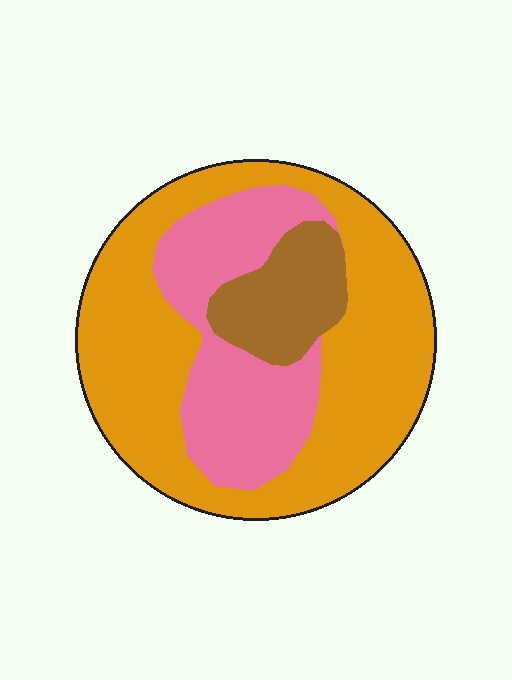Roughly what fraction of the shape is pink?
Pink covers around 30% of the shape.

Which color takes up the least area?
Brown, at roughly 15%.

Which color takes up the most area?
Orange, at roughly 60%.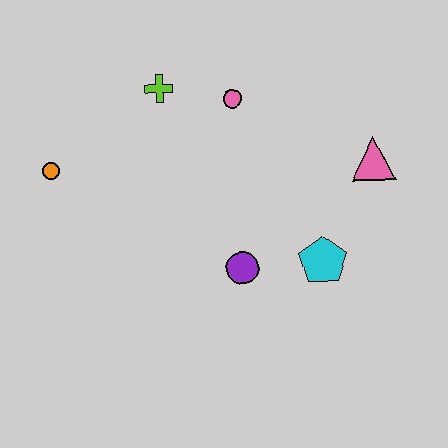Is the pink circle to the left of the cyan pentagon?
Yes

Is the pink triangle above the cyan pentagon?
Yes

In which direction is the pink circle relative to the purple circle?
The pink circle is above the purple circle.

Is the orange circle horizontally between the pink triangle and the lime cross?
No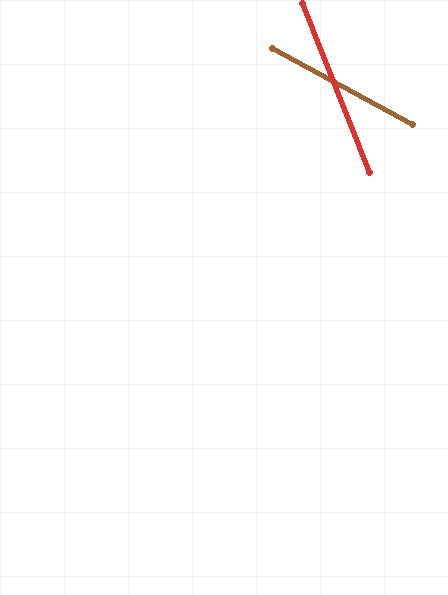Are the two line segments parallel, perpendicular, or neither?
Neither parallel nor perpendicular — they differ by about 40°.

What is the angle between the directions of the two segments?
Approximately 40 degrees.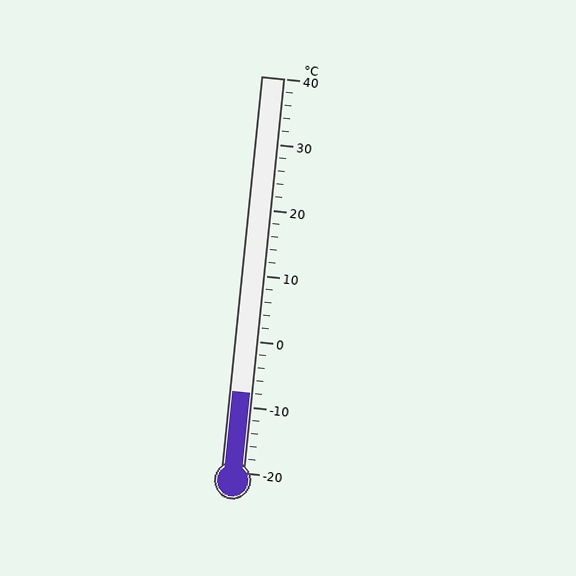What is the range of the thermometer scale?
The thermometer scale ranges from -20°C to 40°C.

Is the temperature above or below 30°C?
The temperature is below 30°C.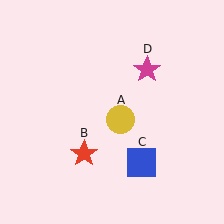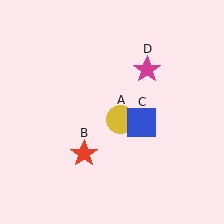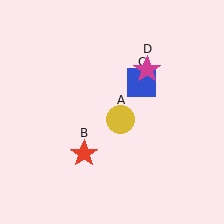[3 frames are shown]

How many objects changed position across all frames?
1 object changed position: blue square (object C).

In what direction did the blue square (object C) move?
The blue square (object C) moved up.